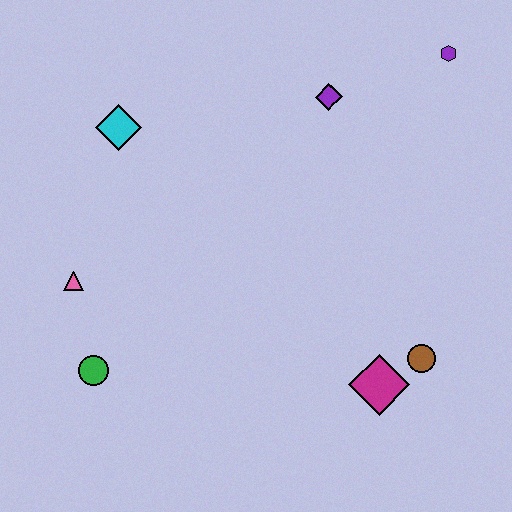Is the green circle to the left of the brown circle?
Yes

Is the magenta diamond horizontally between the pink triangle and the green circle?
No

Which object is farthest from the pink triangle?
The purple hexagon is farthest from the pink triangle.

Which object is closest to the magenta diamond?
The brown circle is closest to the magenta diamond.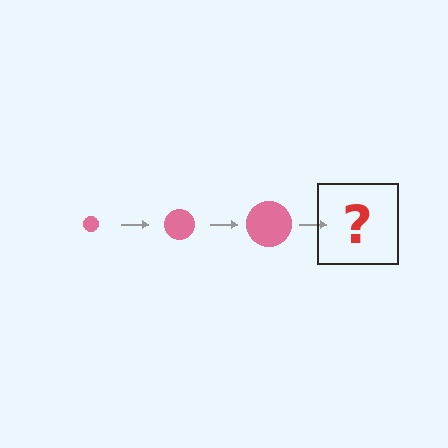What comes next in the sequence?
The next element should be a pink circle, larger than the previous one.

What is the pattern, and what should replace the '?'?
The pattern is that the circle gets progressively larger each step. The '?' should be a pink circle, larger than the previous one.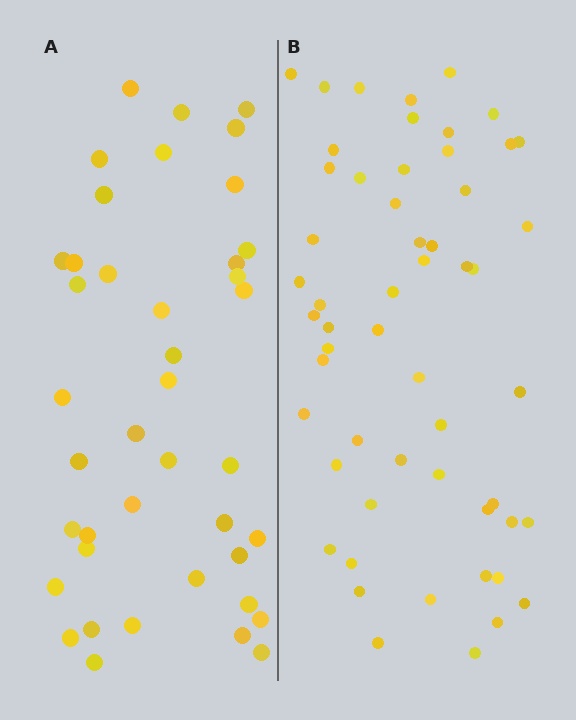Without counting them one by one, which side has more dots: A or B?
Region B (the right region) has more dots.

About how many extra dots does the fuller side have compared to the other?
Region B has approximately 15 more dots than region A.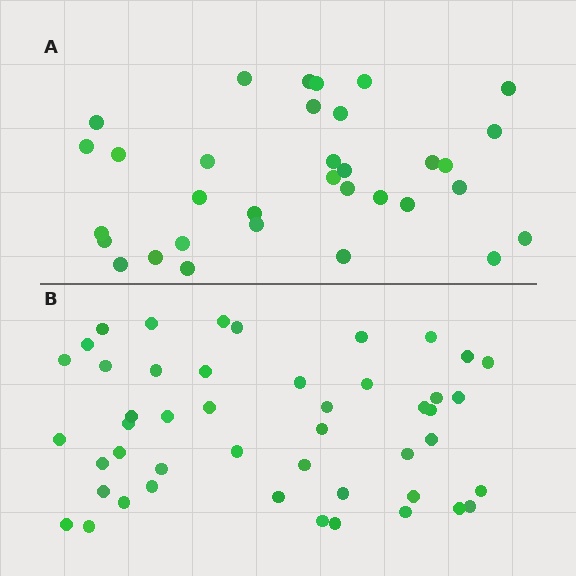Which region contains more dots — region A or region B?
Region B (the bottom region) has more dots.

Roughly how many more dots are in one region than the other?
Region B has approximately 15 more dots than region A.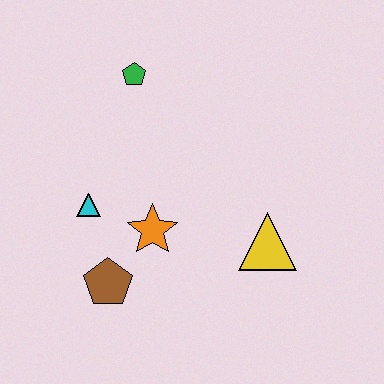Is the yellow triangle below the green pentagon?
Yes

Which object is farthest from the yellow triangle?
The green pentagon is farthest from the yellow triangle.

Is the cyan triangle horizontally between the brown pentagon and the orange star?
No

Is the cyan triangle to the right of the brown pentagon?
No